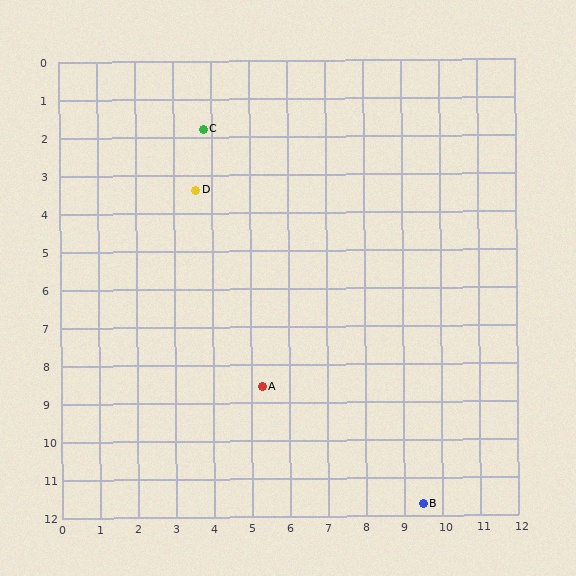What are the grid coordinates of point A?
Point A is at approximately (5.3, 8.6).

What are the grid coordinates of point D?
Point D is at approximately (3.6, 3.4).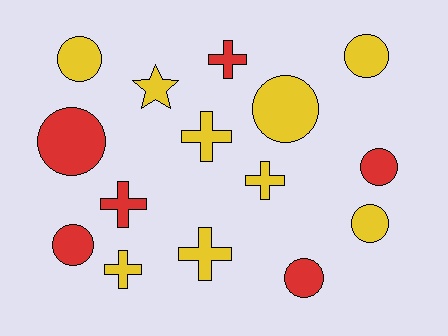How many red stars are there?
There are no red stars.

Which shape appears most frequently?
Circle, with 8 objects.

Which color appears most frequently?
Yellow, with 9 objects.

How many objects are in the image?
There are 15 objects.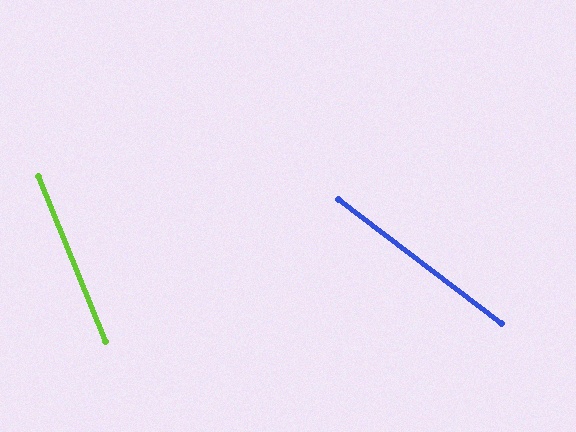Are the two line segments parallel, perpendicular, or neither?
Neither parallel nor perpendicular — they differ by about 31°.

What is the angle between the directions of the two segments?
Approximately 31 degrees.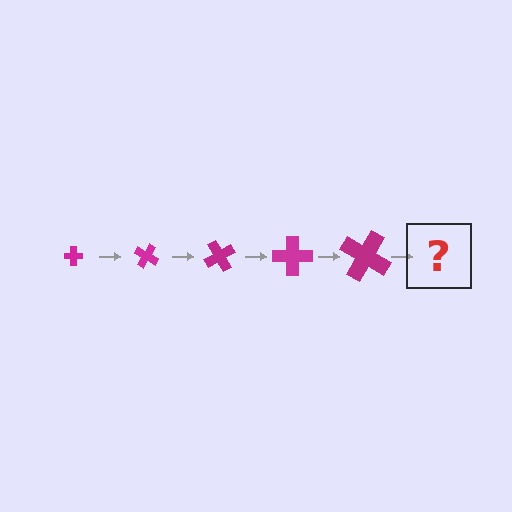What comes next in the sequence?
The next element should be a cross, larger than the previous one and rotated 150 degrees from the start.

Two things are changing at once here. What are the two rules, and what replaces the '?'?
The two rules are that the cross grows larger each step and it rotates 30 degrees each step. The '?' should be a cross, larger than the previous one and rotated 150 degrees from the start.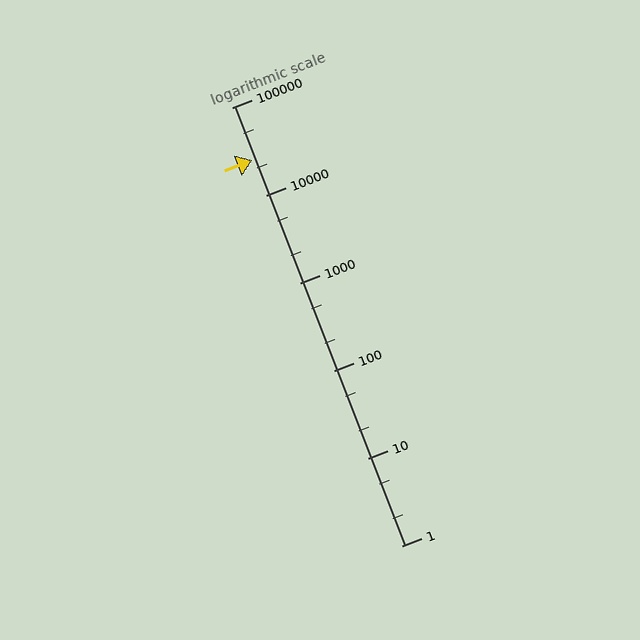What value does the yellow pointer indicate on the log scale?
The pointer indicates approximately 25000.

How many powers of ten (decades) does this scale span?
The scale spans 5 decades, from 1 to 100000.